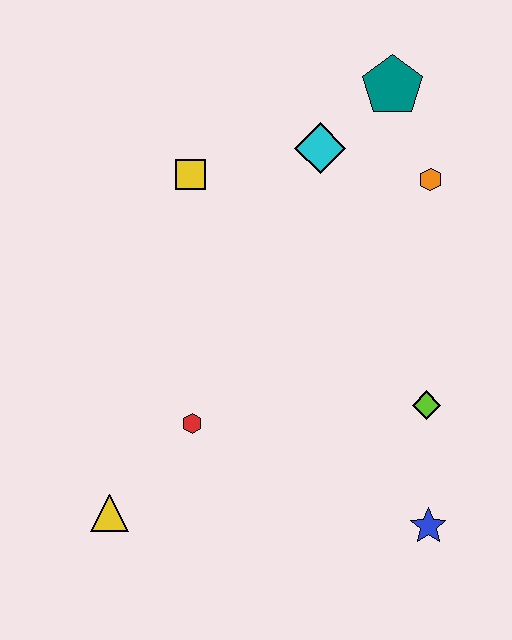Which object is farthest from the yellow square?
The blue star is farthest from the yellow square.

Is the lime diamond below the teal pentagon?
Yes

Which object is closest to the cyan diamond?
The teal pentagon is closest to the cyan diamond.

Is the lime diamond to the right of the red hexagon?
Yes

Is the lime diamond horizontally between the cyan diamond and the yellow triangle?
No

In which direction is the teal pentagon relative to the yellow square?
The teal pentagon is to the right of the yellow square.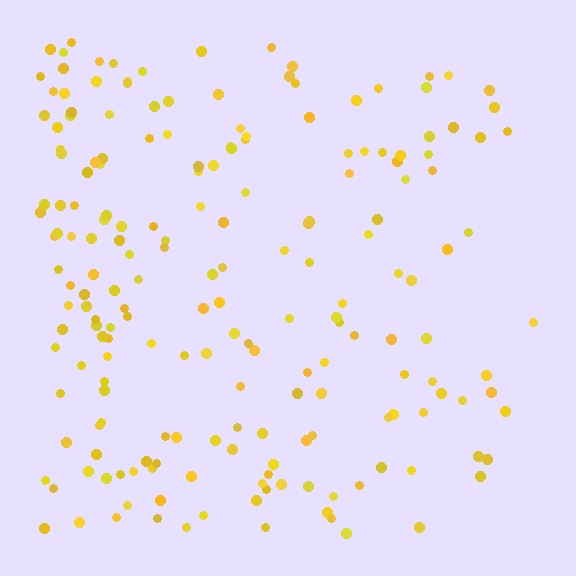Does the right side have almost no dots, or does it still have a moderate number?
Still a moderate number, just noticeably fewer than the left.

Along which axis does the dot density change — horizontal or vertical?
Horizontal.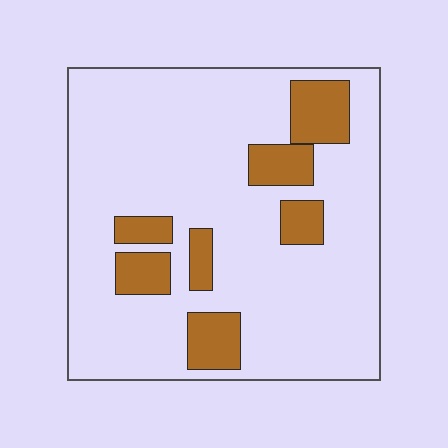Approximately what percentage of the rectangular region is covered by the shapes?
Approximately 20%.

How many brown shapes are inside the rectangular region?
7.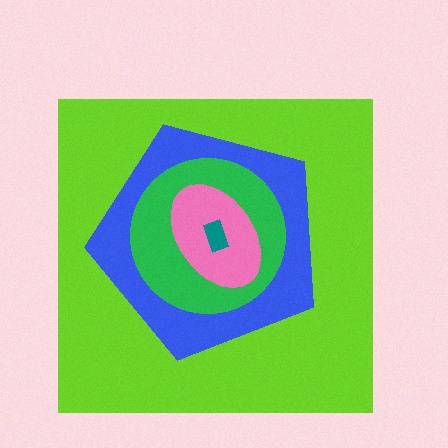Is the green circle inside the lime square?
Yes.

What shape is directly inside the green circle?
The pink ellipse.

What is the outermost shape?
The lime square.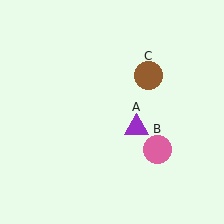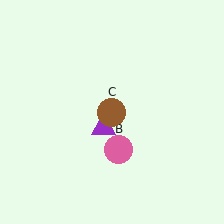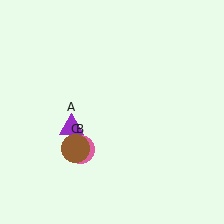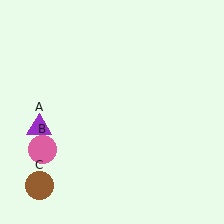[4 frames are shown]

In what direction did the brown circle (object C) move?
The brown circle (object C) moved down and to the left.